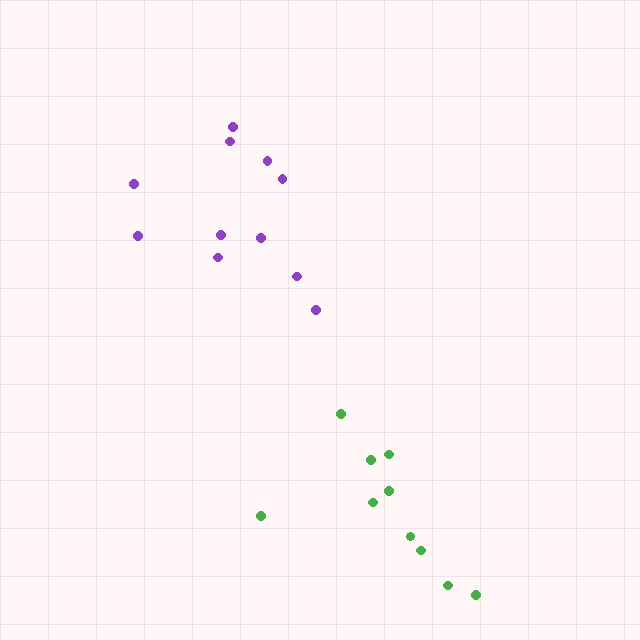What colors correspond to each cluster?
The clusters are colored: green, purple.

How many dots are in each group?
Group 1: 10 dots, Group 2: 11 dots (21 total).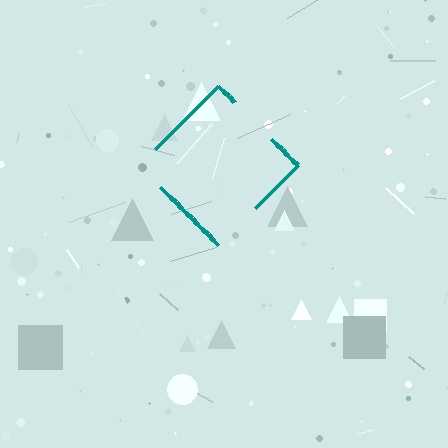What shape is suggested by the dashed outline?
The dashed outline suggests a diamond.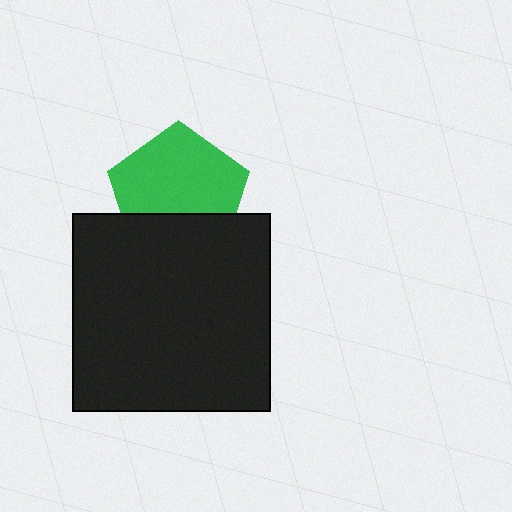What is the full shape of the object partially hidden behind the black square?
The partially hidden object is a green pentagon.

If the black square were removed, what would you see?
You would see the complete green pentagon.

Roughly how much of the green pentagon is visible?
Most of it is visible (roughly 68%).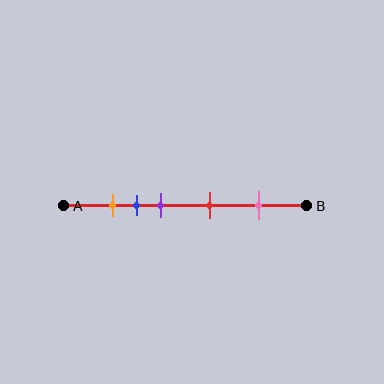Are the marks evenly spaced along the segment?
No, the marks are not evenly spaced.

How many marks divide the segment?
There are 5 marks dividing the segment.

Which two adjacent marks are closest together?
The orange and blue marks are the closest adjacent pair.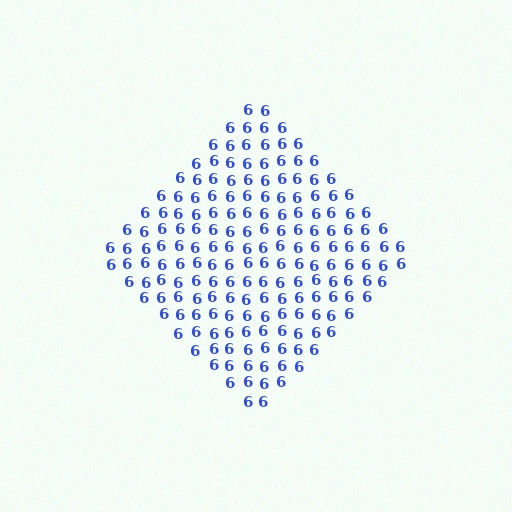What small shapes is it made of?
It is made of small digit 6's.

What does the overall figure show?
The overall figure shows a diamond.